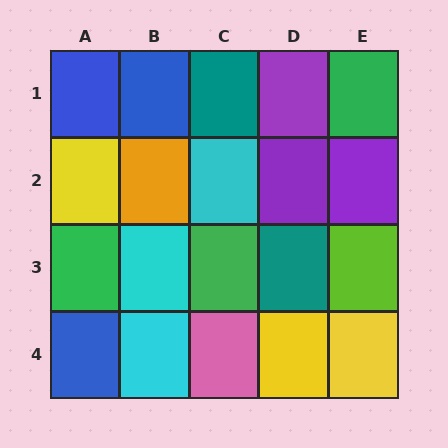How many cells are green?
3 cells are green.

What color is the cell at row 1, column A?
Blue.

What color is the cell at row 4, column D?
Yellow.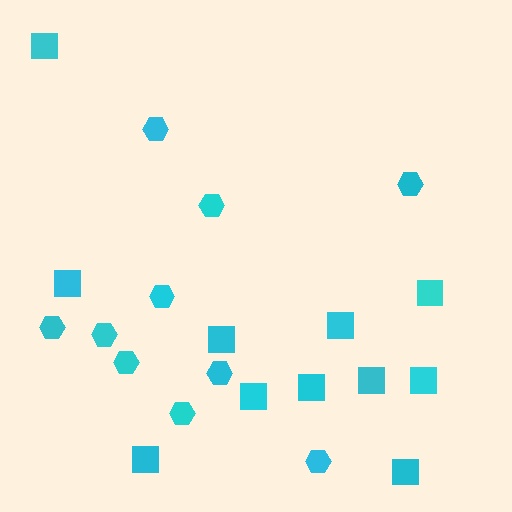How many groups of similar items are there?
There are 2 groups: one group of hexagons (10) and one group of squares (11).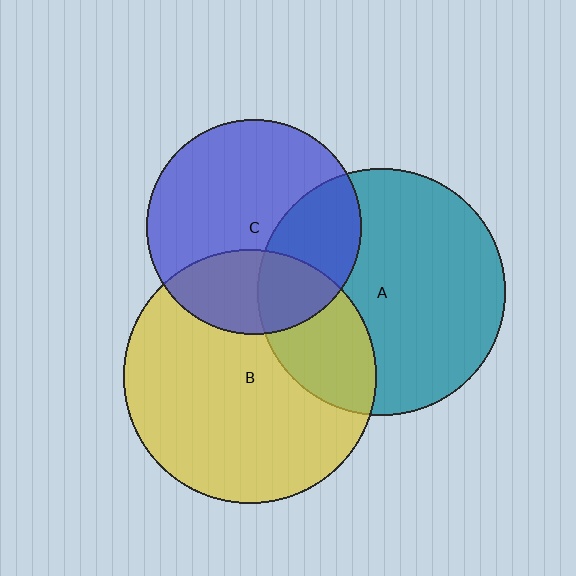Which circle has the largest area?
Circle B (yellow).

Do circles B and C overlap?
Yes.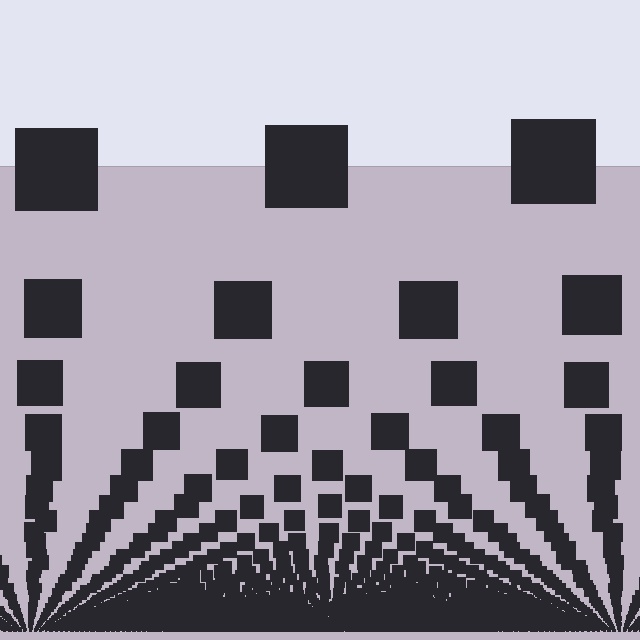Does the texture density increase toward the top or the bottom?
Density increases toward the bottom.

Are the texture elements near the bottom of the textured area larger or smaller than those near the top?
Smaller. The gradient is inverted — elements near the bottom are smaller and denser.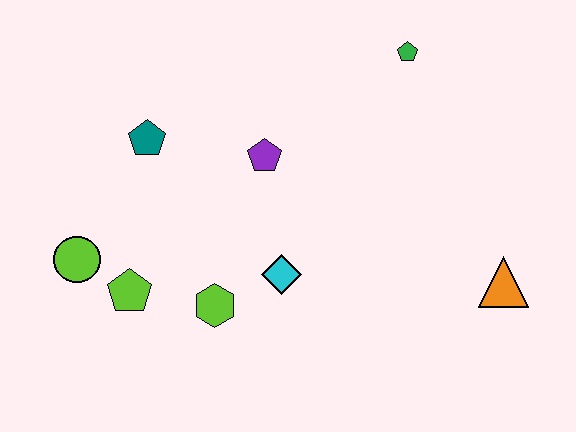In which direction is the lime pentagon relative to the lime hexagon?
The lime pentagon is to the left of the lime hexagon.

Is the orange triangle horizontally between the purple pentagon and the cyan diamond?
No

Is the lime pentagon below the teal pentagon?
Yes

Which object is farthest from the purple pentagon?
The orange triangle is farthest from the purple pentagon.